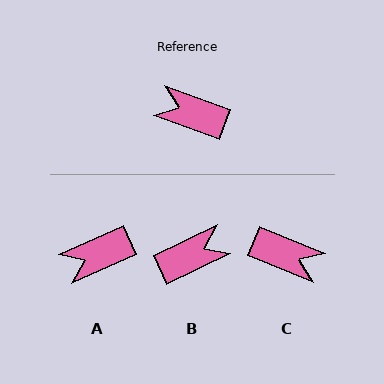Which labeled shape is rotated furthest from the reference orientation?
C, about 178 degrees away.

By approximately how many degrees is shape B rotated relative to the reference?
Approximately 134 degrees clockwise.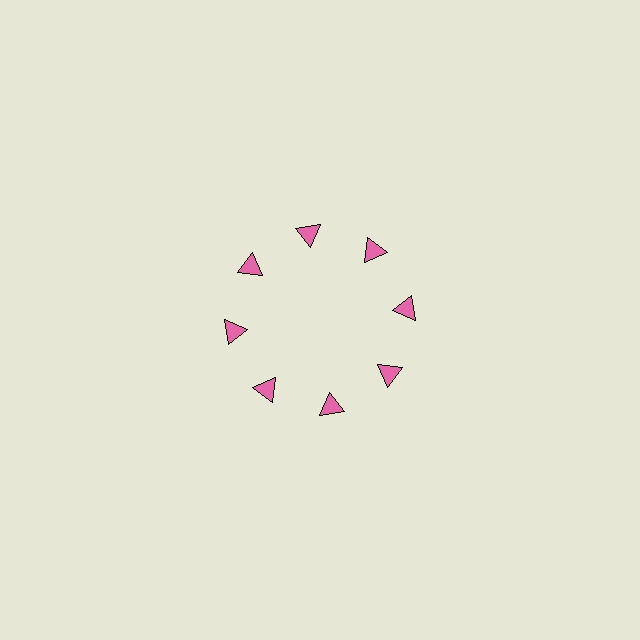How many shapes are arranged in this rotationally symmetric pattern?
There are 8 shapes, arranged in 8 groups of 1.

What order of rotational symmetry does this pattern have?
This pattern has 8-fold rotational symmetry.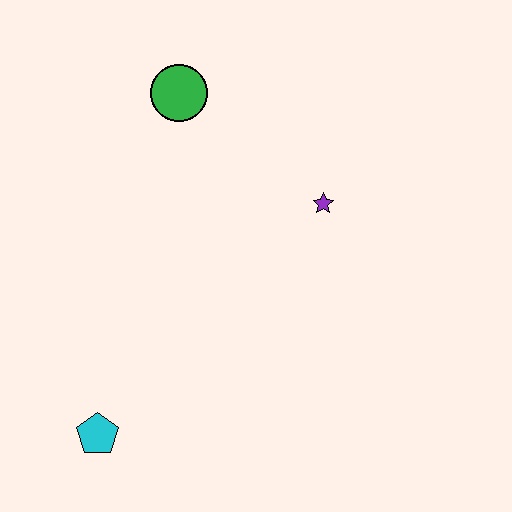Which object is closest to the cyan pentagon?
The purple star is closest to the cyan pentagon.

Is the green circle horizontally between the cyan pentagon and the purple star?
Yes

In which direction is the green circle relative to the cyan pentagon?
The green circle is above the cyan pentagon.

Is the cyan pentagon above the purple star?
No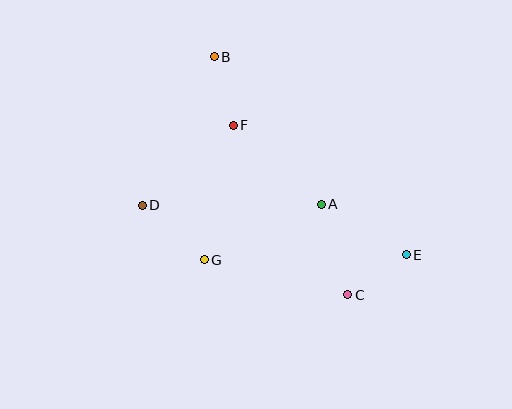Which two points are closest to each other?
Points C and E are closest to each other.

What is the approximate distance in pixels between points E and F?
The distance between E and F is approximately 216 pixels.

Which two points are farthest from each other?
Points B and E are farthest from each other.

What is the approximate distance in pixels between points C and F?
The distance between C and F is approximately 205 pixels.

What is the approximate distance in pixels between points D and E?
The distance between D and E is approximately 268 pixels.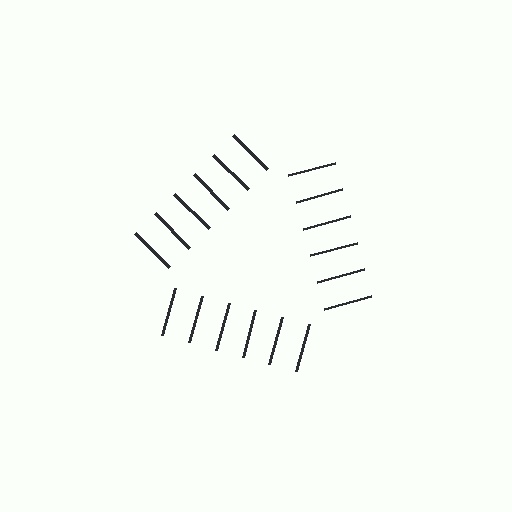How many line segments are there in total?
18 — 6 along each of the 3 edges.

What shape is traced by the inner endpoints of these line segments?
An illusory triangle — the line segments terminate on its edges but no continuous stroke is drawn.